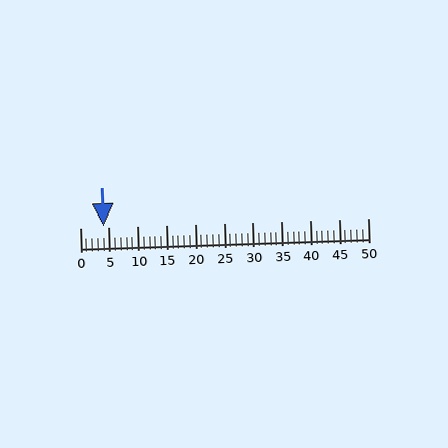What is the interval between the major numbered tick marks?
The major tick marks are spaced 5 units apart.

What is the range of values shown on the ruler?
The ruler shows values from 0 to 50.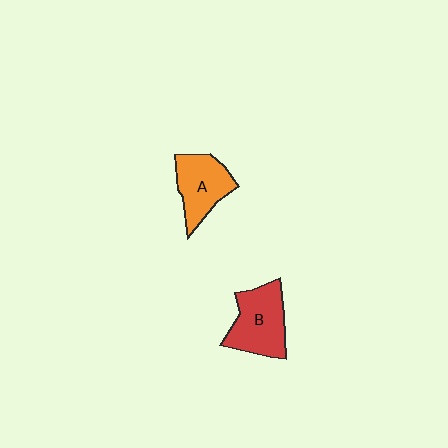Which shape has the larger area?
Shape B (red).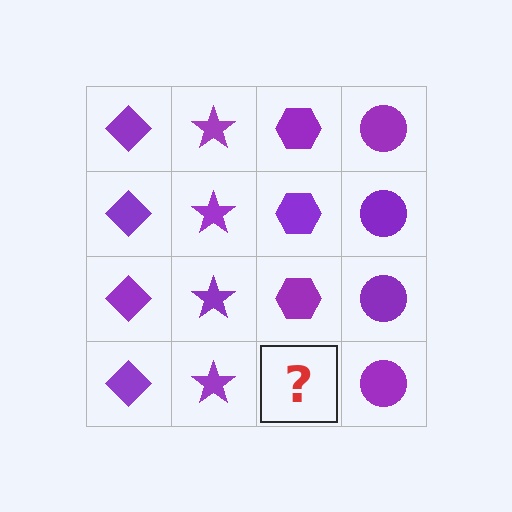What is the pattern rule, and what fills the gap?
The rule is that each column has a consistent shape. The gap should be filled with a purple hexagon.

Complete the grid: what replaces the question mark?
The question mark should be replaced with a purple hexagon.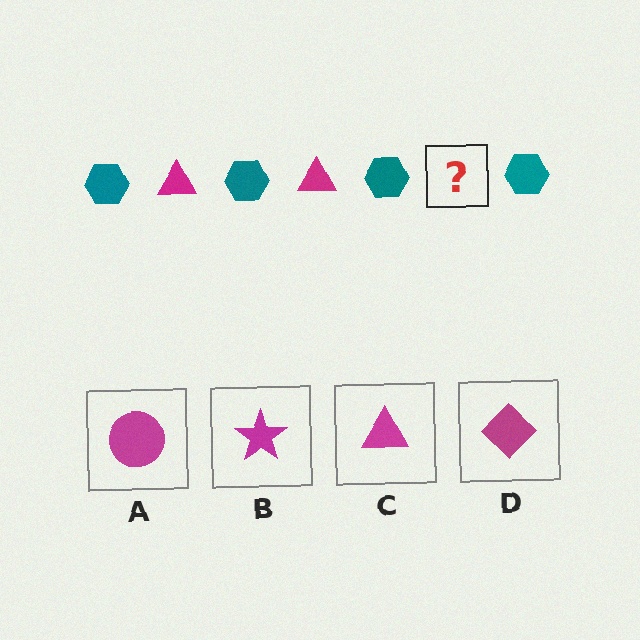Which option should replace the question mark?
Option C.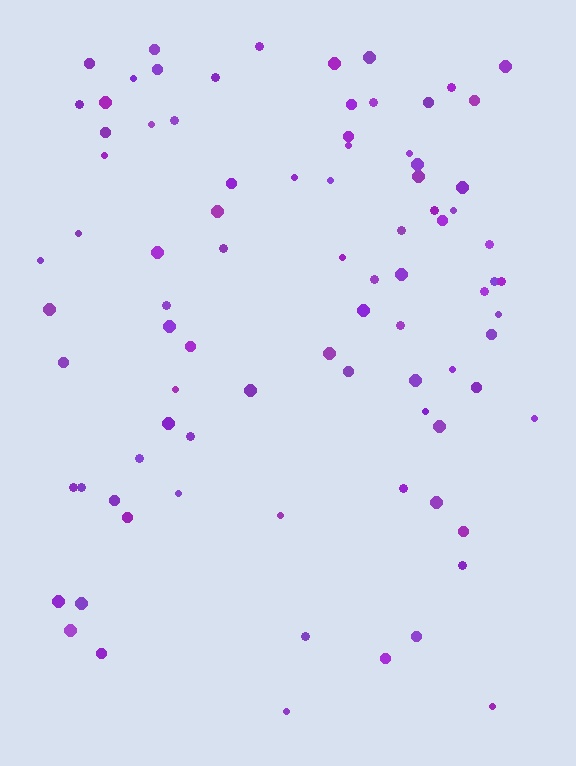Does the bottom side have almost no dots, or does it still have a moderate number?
Still a moderate number, just noticeably fewer than the top.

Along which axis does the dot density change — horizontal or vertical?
Vertical.